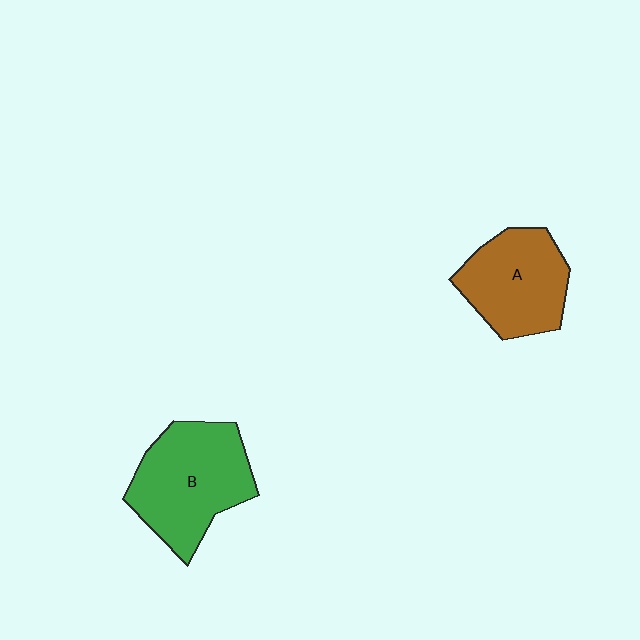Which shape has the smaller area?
Shape A (brown).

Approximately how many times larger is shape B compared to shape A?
Approximately 1.2 times.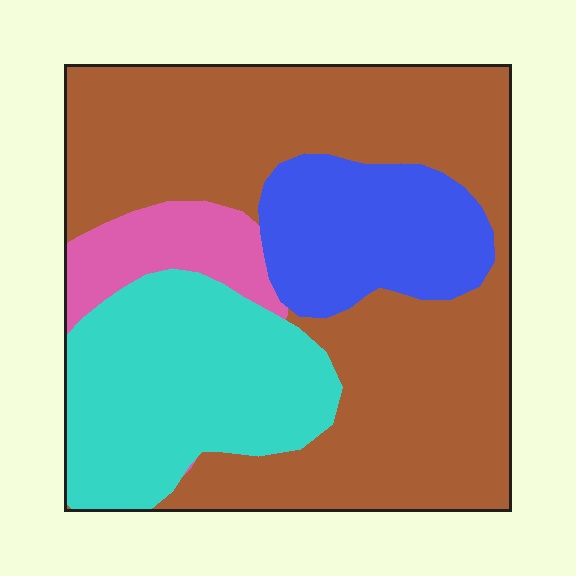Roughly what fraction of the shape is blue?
Blue covers roughly 15% of the shape.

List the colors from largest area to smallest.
From largest to smallest: brown, cyan, blue, pink.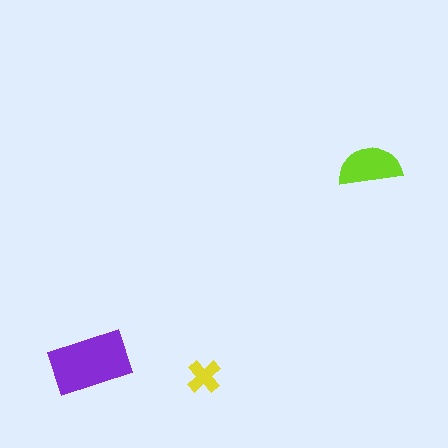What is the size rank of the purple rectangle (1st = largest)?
1st.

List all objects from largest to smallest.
The purple rectangle, the lime semicircle, the yellow cross.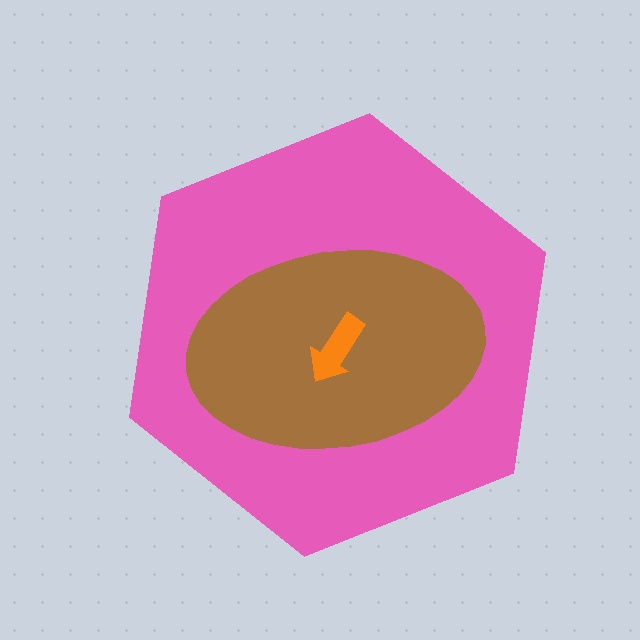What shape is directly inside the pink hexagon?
The brown ellipse.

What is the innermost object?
The orange arrow.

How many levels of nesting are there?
3.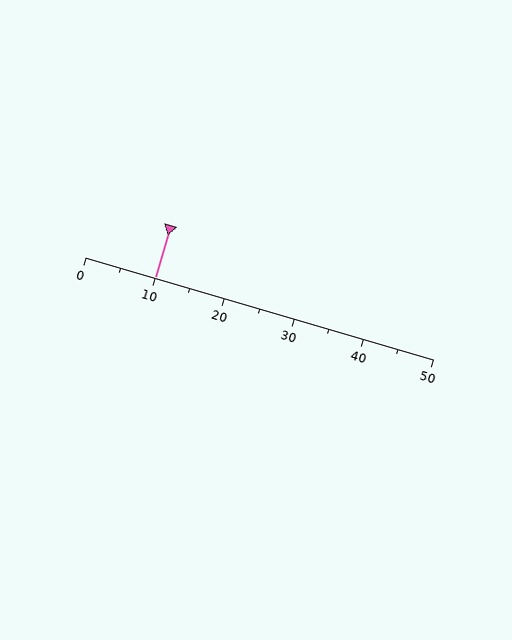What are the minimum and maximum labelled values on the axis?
The axis runs from 0 to 50.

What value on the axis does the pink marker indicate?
The marker indicates approximately 10.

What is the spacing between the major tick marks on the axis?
The major ticks are spaced 10 apart.